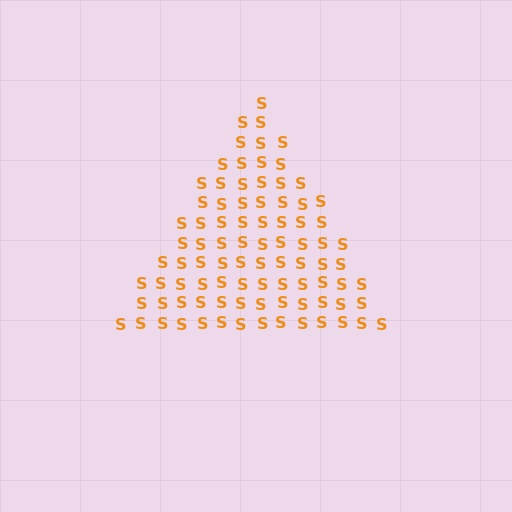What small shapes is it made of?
It is made of small letter S's.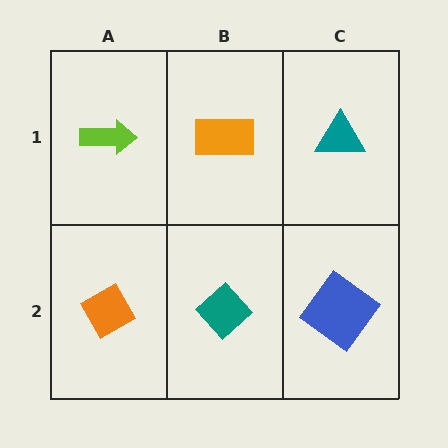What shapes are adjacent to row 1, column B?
A teal diamond (row 2, column B), a lime arrow (row 1, column A), a teal triangle (row 1, column C).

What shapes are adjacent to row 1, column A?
An orange diamond (row 2, column A), an orange rectangle (row 1, column B).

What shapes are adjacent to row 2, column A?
A lime arrow (row 1, column A), a teal diamond (row 2, column B).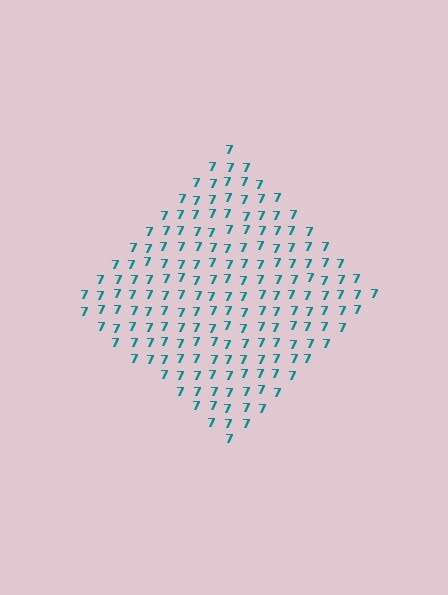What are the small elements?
The small elements are digit 7's.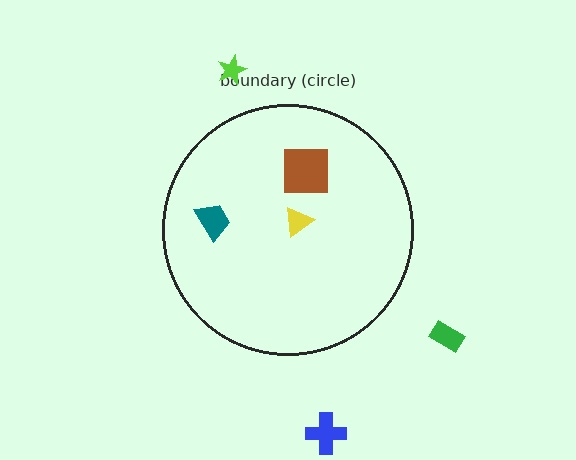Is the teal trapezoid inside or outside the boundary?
Inside.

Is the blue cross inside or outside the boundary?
Outside.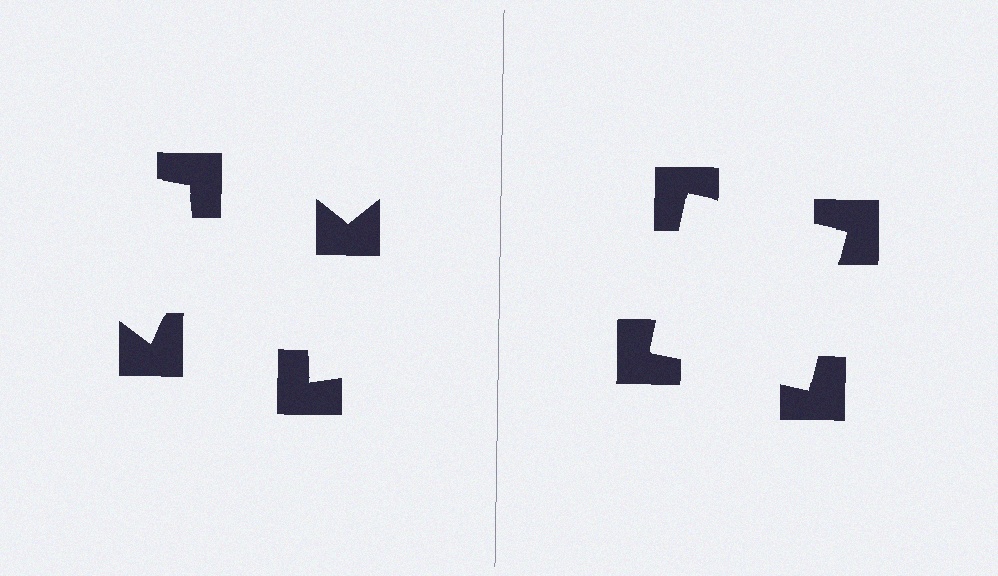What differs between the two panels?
The notched squares are positioned identically on both sides; only the wedge orientations differ. On the right they align to a square; on the left they are misaligned.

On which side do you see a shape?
An illusory square appears on the right side. On the left side the wedge cuts are rotated, so no coherent shape forms.